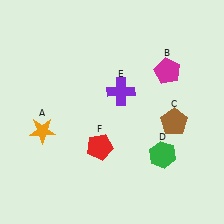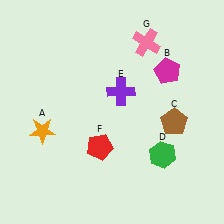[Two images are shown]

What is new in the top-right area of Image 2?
A pink cross (G) was added in the top-right area of Image 2.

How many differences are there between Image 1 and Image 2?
There is 1 difference between the two images.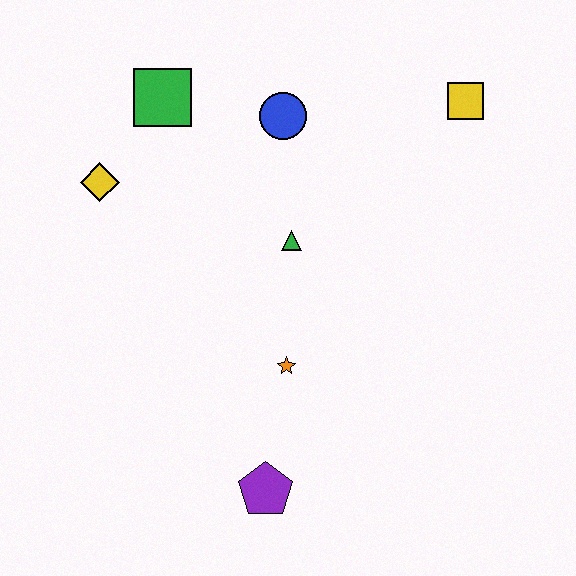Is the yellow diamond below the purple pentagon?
No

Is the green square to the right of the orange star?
No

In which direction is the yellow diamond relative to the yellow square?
The yellow diamond is to the left of the yellow square.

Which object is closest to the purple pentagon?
The orange star is closest to the purple pentagon.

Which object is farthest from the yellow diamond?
The yellow square is farthest from the yellow diamond.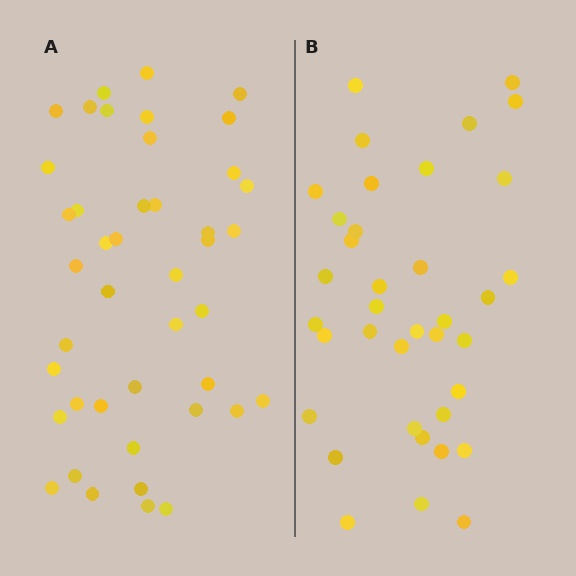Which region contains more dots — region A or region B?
Region A (the left region) has more dots.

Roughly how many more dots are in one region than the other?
Region A has about 6 more dots than region B.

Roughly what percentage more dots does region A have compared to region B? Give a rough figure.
About 15% more.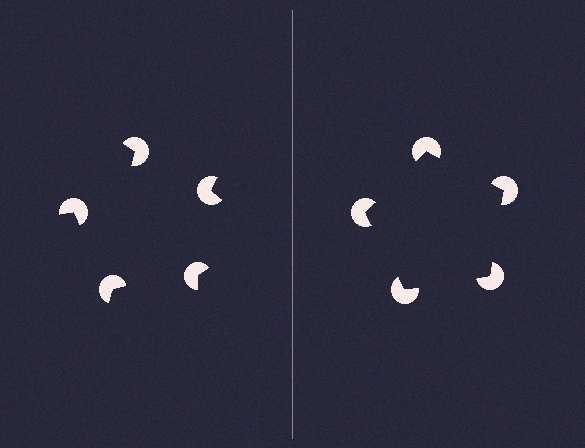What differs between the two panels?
The pac-man discs are positioned identically on both sides; only the wedge orientations differ. On the right they align to a pentagon; on the left they are misaligned.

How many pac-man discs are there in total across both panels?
10 — 5 on each side.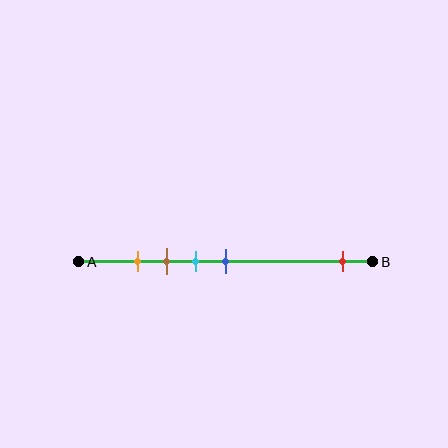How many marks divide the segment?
There are 5 marks dividing the segment.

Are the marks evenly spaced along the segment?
No, the marks are not evenly spaced.